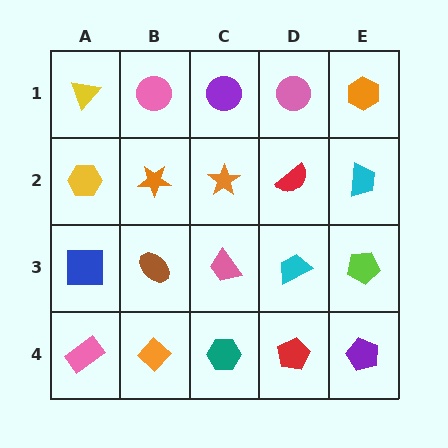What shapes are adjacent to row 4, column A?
A blue square (row 3, column A), an orange diamond (row 4, column B).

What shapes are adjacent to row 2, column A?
A yellow triangle (row 1, column A), a blue square (row 3, column A), an orange star (row 2, column B).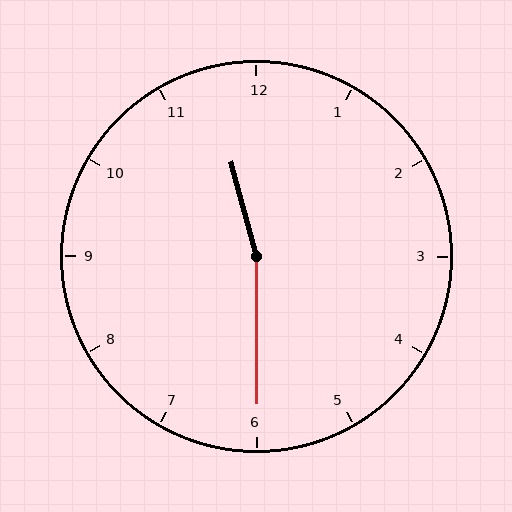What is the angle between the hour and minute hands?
Approximately 165 degrees.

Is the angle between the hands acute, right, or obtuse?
It is obtuse.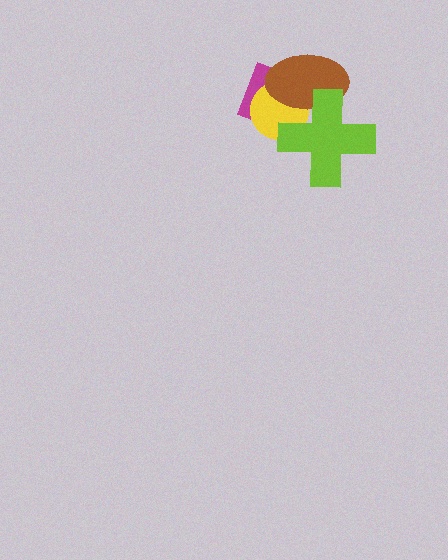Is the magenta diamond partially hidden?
Yes, it is partially covered by another shape.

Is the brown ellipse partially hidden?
Yes, it is partially covered by another shape.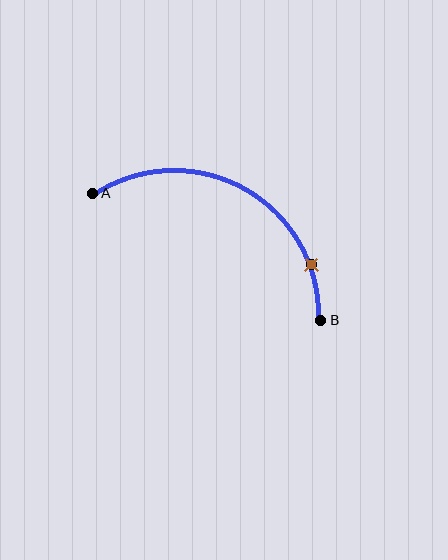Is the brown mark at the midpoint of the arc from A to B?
No. The brown mark lies on the arc but is closer to endpoint B. The arc midpoint would be at the point on the curve equidistant along the arc from both A and B.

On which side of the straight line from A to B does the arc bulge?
The arc bulges above the straight line connecting A and B.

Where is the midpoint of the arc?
The arc midpoint is the point on the curve farthest from the straight line joining A and B. It sits above that line.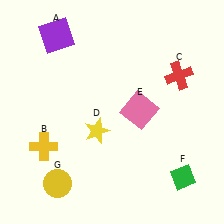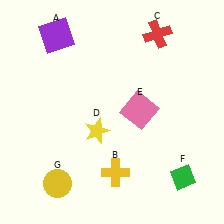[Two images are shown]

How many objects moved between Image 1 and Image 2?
2 objects moved between the two images.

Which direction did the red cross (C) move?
The red cross (C) moved up.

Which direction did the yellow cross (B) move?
The yellow cross (B) moved right.